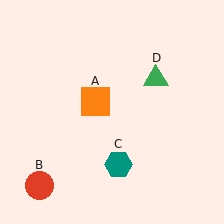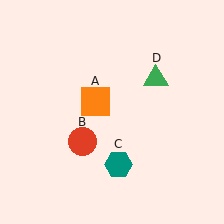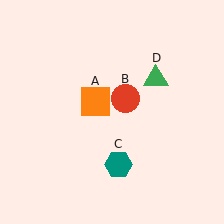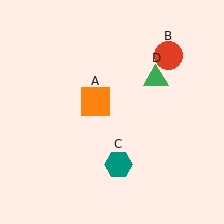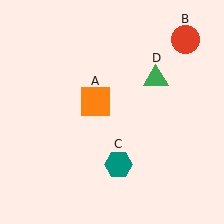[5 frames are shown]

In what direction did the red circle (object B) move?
The red circle (object B) moved up and to the right.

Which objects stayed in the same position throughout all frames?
Orange square (object A) and teal hexagon (object C) and green triangle (object D) remained stationary.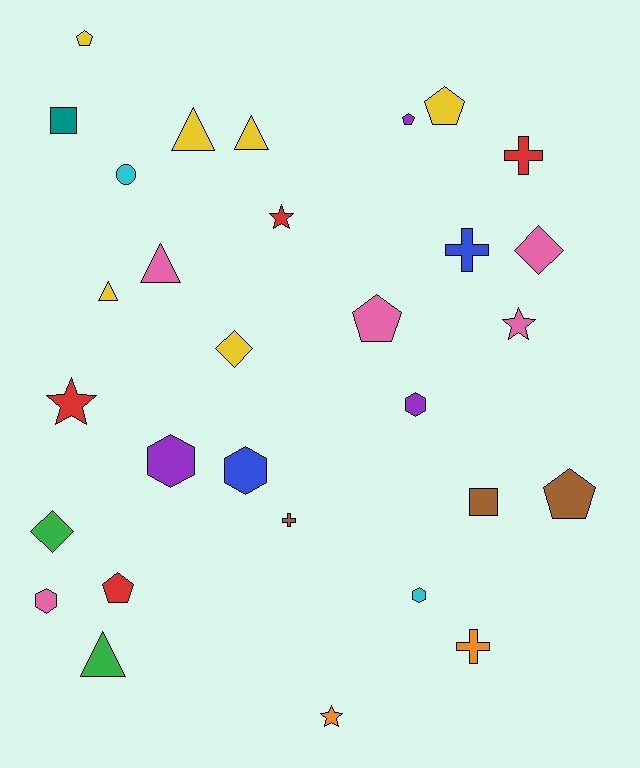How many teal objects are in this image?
There is 1 teal object.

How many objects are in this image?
There are 30 objects.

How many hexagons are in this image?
There are 5 hexagons.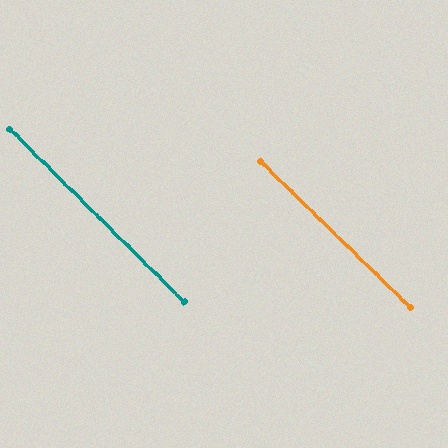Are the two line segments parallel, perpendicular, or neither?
Parallel — their directions differ by only 0.4°.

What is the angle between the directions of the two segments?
Approximately 0 degrees.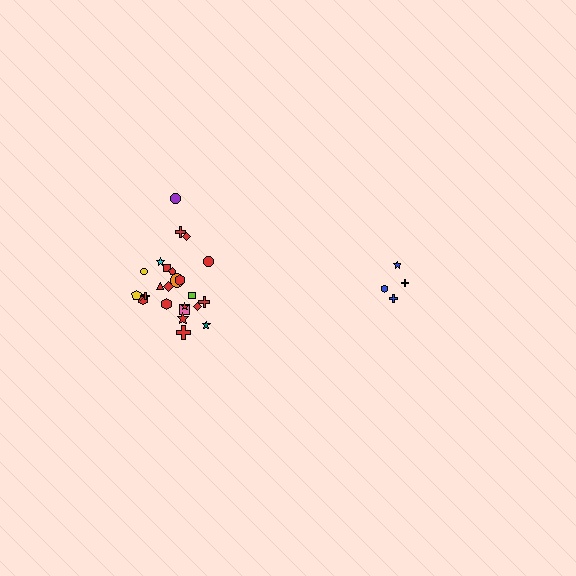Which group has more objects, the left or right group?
The left group.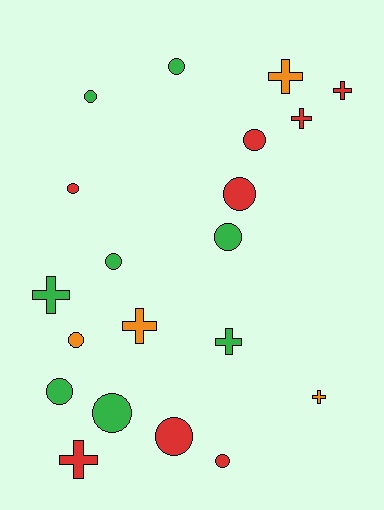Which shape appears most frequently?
Circle, with 12 objects.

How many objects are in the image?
There are 20 objects.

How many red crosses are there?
There are 3 red crosses.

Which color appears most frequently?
Green, with 8 objects.